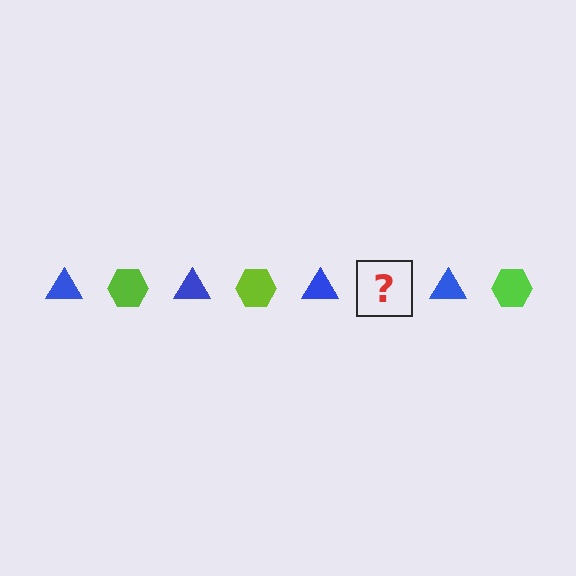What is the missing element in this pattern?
The missing element is a lime hexagon.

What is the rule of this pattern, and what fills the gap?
The rule is that the pattern alternates between blue triangle and lime hexagon. The gap should be filled with a lime hexagon.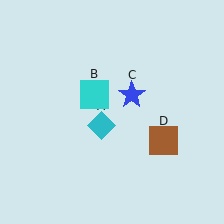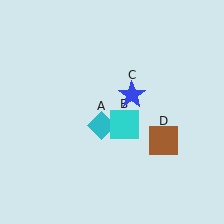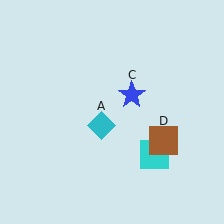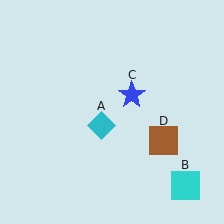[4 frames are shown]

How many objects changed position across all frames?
1 object changed position: cyan square (object B).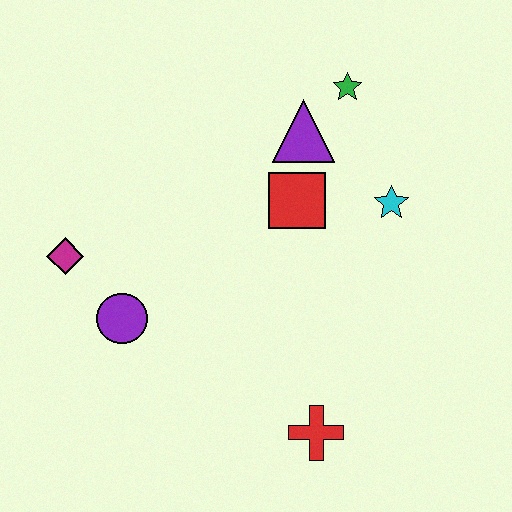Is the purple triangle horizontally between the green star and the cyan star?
No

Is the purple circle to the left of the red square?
Yes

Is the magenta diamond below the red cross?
No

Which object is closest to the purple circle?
The magenta diamond is closest to the purple circle.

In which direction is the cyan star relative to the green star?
The cyan star is below the green star.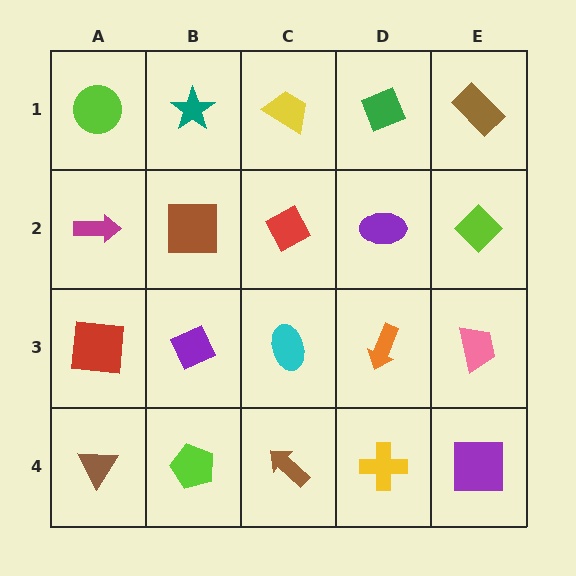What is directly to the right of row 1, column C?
A green diamond.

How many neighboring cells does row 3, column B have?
4.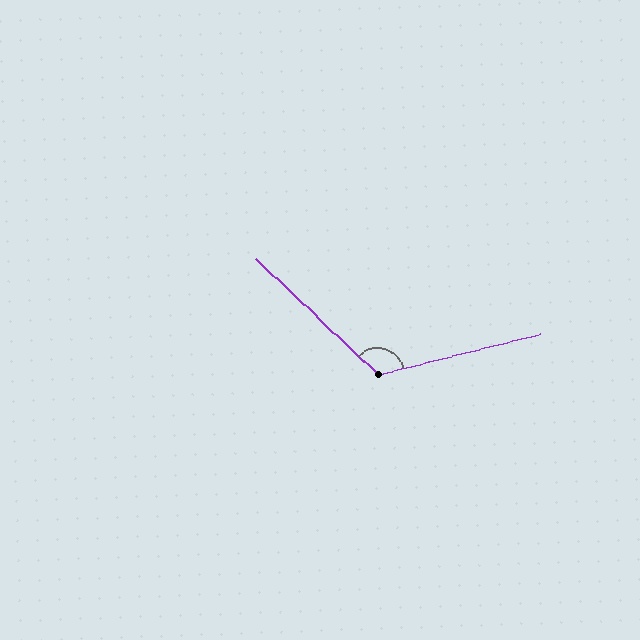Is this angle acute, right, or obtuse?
It is obtuse.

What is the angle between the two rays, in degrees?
Approximately 123 degrees.